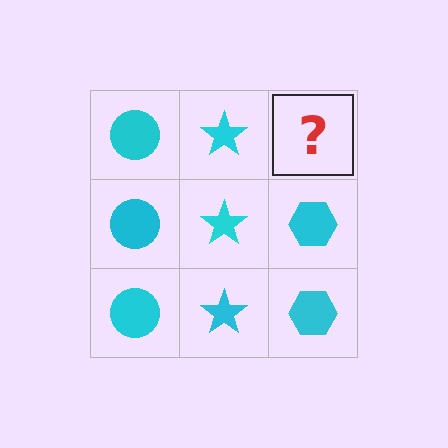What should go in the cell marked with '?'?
The missing cell should contain a cyan hexagon.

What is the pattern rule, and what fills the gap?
The rule is that each column has a consistent shape. The gap should be filled with a cyan hexagon.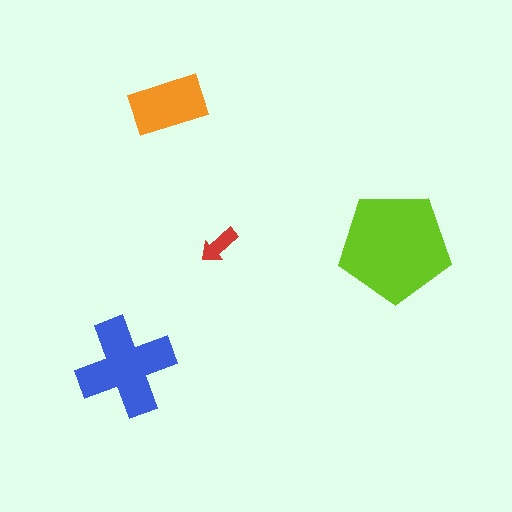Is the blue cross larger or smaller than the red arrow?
Larger.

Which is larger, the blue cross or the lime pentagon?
The lime pentagon.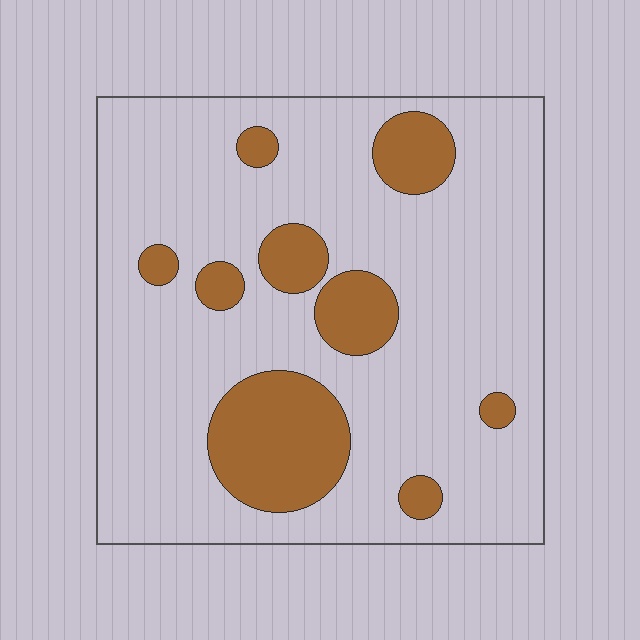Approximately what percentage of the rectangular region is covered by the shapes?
Approximately 20%.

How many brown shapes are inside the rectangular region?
9.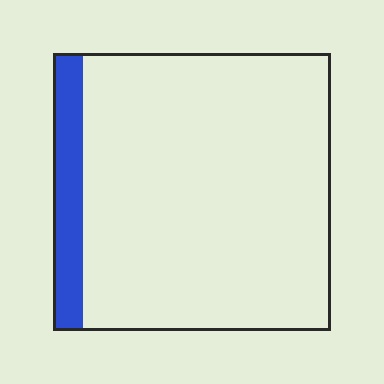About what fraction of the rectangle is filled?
About one tenth (1/10).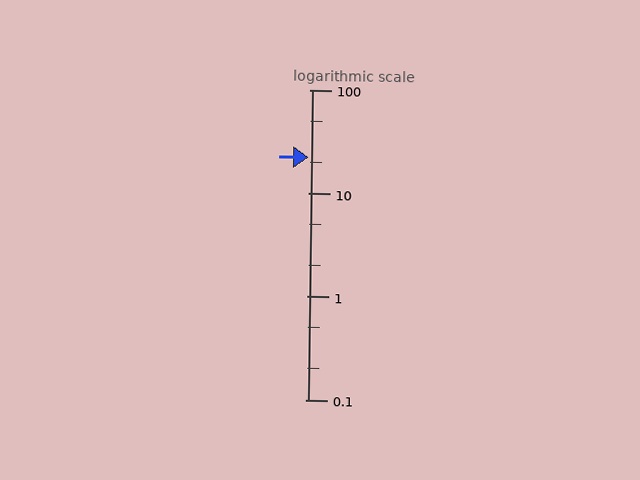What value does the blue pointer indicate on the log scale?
The pointer indicates approximately 22.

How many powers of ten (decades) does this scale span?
The scale spans 3 decades, from 0.1 to 100.